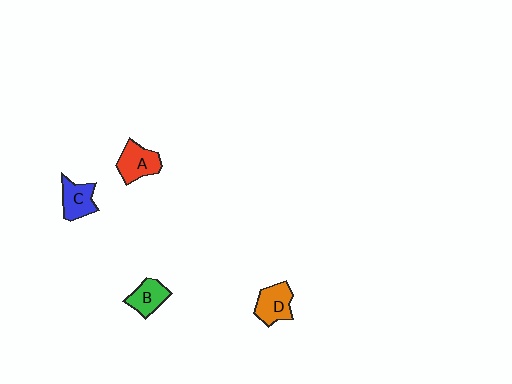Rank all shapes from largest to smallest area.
From largest to smallest: A (red), D (orange), C (blue), B (green).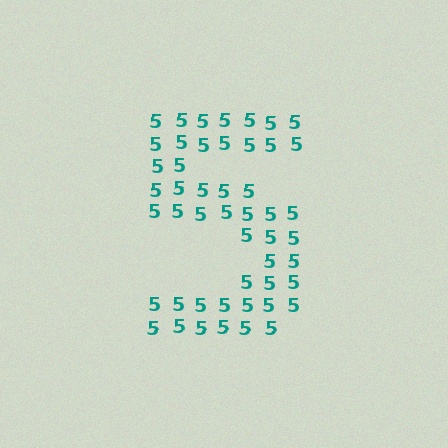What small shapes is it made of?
It is made of small digit 5's.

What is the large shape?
The large shape is the digit 5.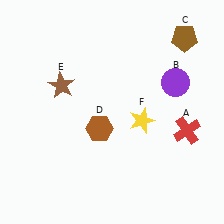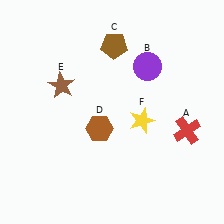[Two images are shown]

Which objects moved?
The objects that moved are: the purple circle (B), the brown pentagon (C).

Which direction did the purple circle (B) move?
The purple circle (B) moved left.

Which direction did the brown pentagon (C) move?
The brown pentagon (C) moved left.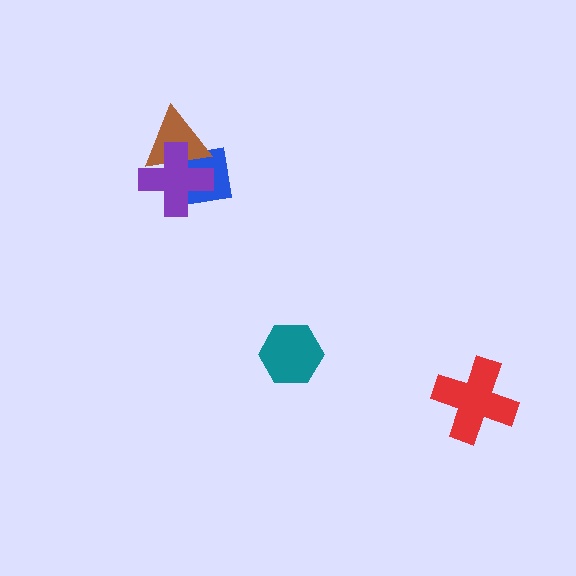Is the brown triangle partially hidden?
Yes, it is partially covered by another shape.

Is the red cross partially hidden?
No, no other shape covers it.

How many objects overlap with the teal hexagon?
0 objects overlap with the teal hexagon.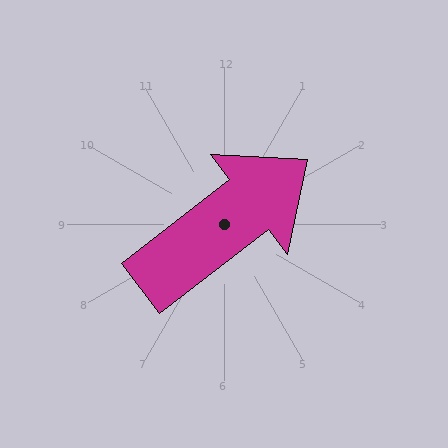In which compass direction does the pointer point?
Northeast.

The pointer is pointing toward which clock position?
Roughly 2 o'clock.